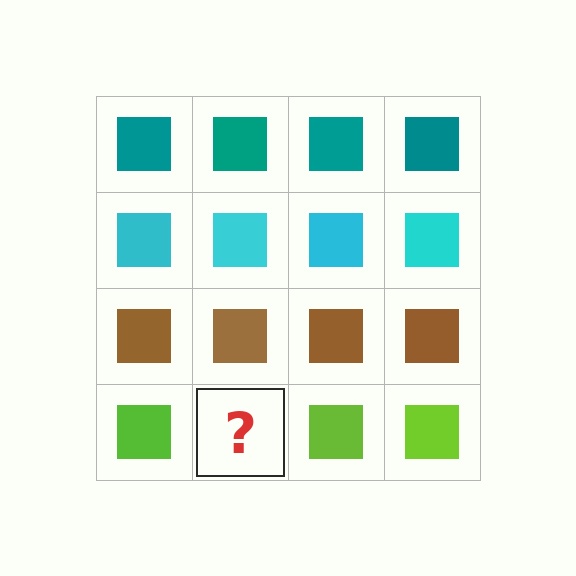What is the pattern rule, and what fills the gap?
The rule is that each row has a consistent color. The gap should be filled with a lime square.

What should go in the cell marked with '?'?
The missing cell should contain a lime square.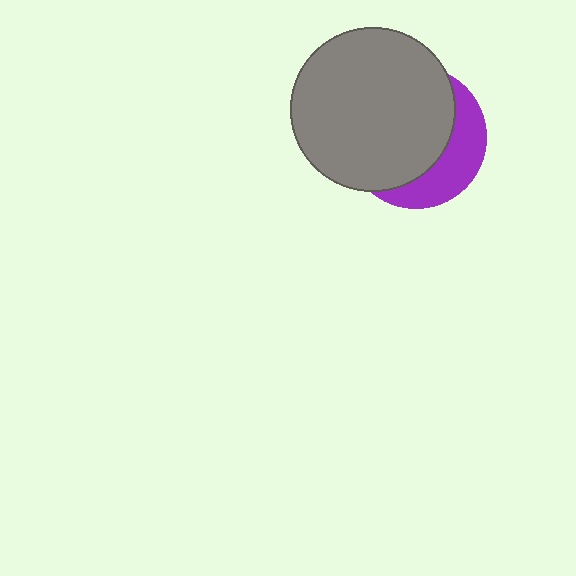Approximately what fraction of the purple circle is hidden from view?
Roughly 67% of the purple circle is hidden behind the gray circle.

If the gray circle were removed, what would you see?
You would see the complete purple circle.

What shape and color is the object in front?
The object in front is a gray circle.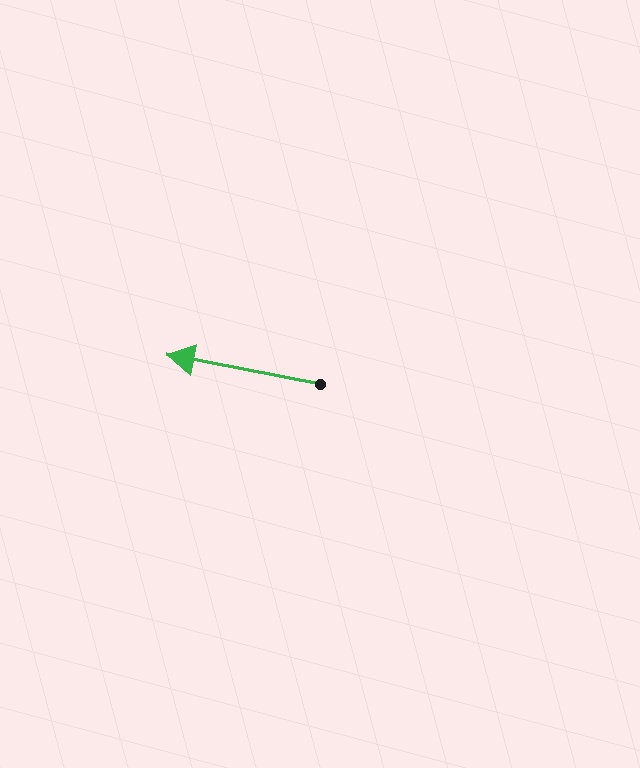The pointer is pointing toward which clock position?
Roughly 9 o'clock.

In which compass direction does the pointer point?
West.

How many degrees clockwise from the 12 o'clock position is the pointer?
Approximately 281 degrees.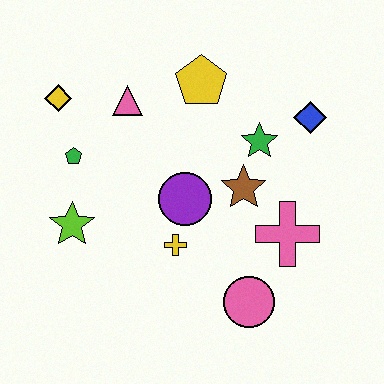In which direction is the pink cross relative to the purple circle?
The pink cross is to the right of the purple circle.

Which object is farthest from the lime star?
The blue diamond is farthest from the lime star.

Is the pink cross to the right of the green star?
Yes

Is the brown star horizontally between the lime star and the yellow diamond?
No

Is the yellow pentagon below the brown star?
No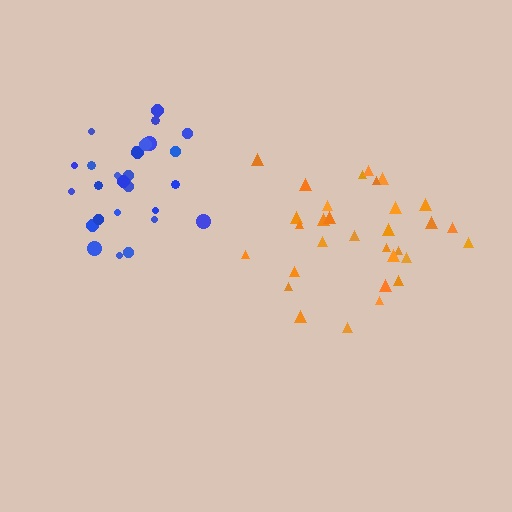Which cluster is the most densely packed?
Blue.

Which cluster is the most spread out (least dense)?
Orange.